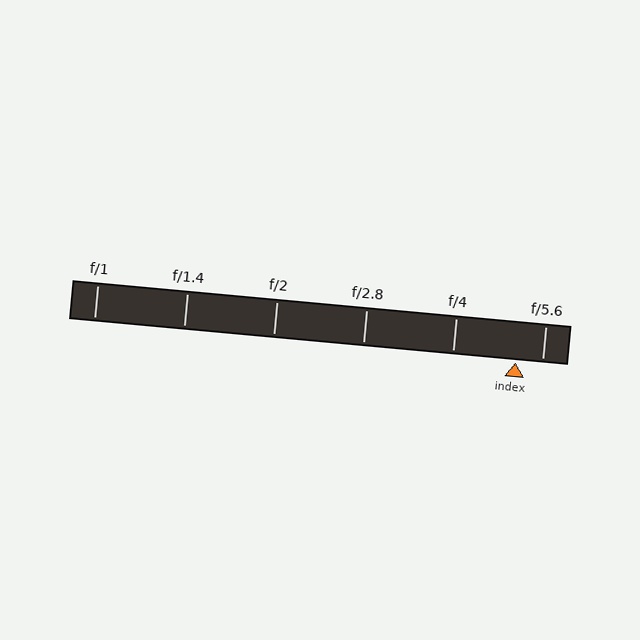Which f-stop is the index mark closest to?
The index mark is closest to f/5.6.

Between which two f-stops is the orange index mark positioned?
The index mark is between f/4 and f/5.6.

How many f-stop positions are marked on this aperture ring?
There are 6 f-stop positions marked.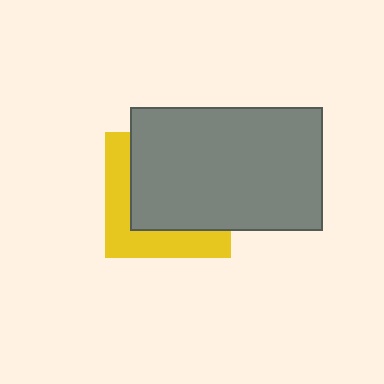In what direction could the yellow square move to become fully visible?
The yellow square could move toward the lower-left. That would shift it out from behind the gray rectangle entirely.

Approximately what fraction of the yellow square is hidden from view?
Roughly 64% of the yellow square is hidden behind the gray rectangle.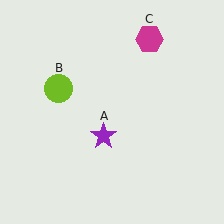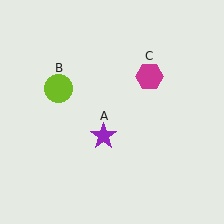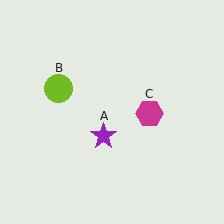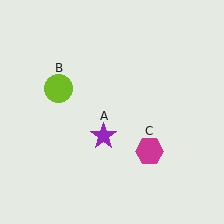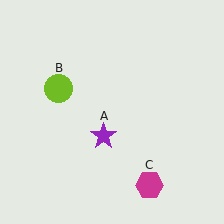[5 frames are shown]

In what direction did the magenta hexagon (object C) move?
The magenta hexagon (object C) moved down.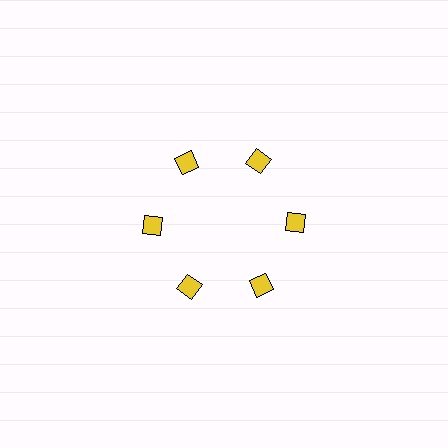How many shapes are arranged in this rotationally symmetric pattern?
There are 6 shapes, arranged in 6 groups of 1.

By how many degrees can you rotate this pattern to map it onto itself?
The pattern maps onto itself every 60 degrees of rotation.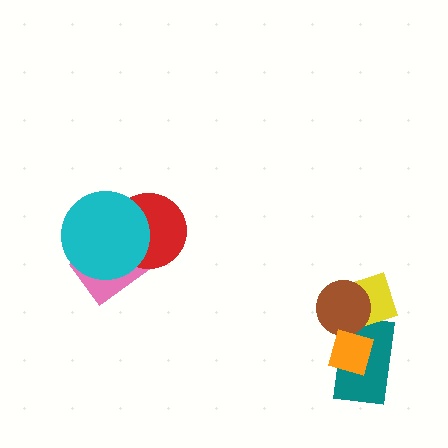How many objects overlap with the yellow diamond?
2 objects overlap with the yellow diamond.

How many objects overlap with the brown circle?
3 objects overlap with the brown circle.